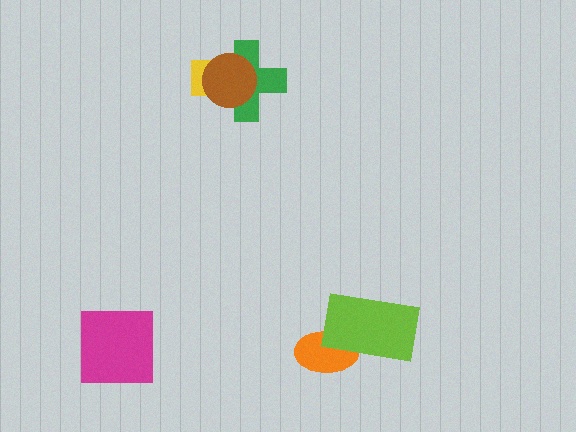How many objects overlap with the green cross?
2 objects overlap with the green cross.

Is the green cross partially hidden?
Yes, it is partially covered by another shape.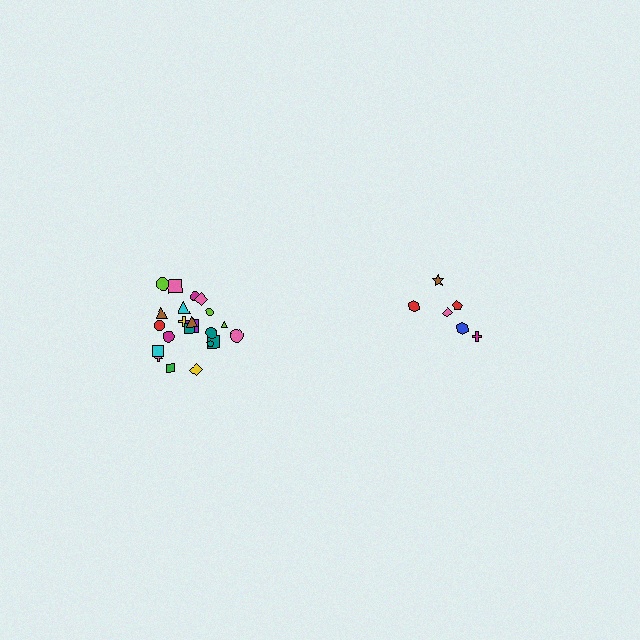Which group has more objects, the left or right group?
The left group.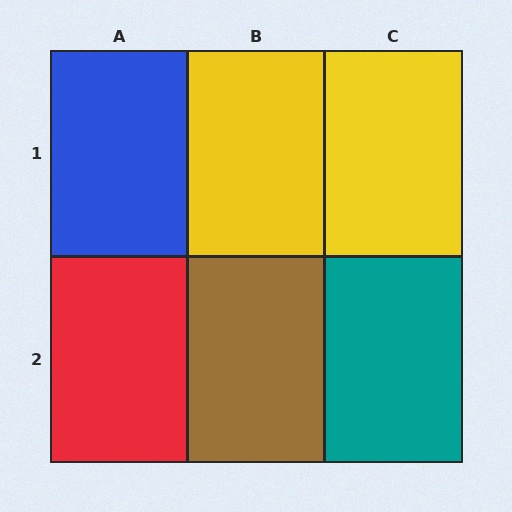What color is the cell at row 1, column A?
Blue.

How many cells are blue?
1 cell is blue.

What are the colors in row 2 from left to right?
Red, brown, teal.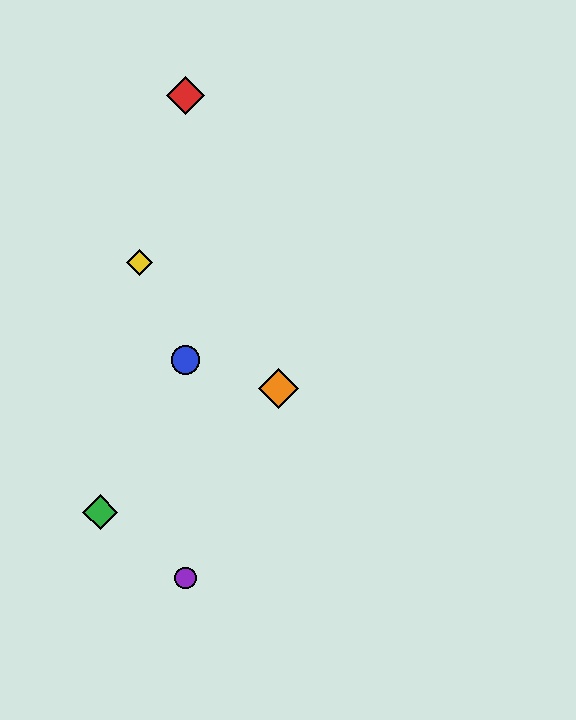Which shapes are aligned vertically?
The red diamond, the blue circle, the purple circle are aligned vertically.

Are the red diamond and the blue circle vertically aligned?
Yes, both are at x≈186.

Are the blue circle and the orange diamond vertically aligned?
No, the blue circle is at x≈186 and the orange diamond is at x≈278.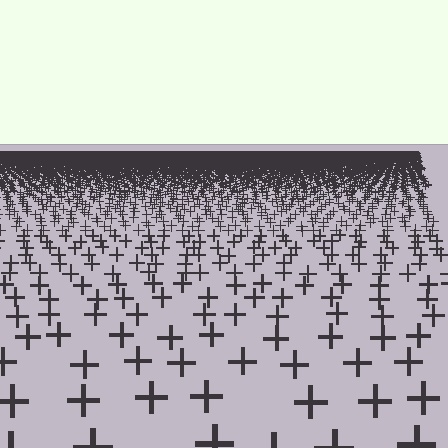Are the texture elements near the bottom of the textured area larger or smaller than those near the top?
Larger. Near the bottom, elements are closer to the viewer and appear at a bigger on-screen size.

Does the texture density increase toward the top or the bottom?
Density increases toward the top.